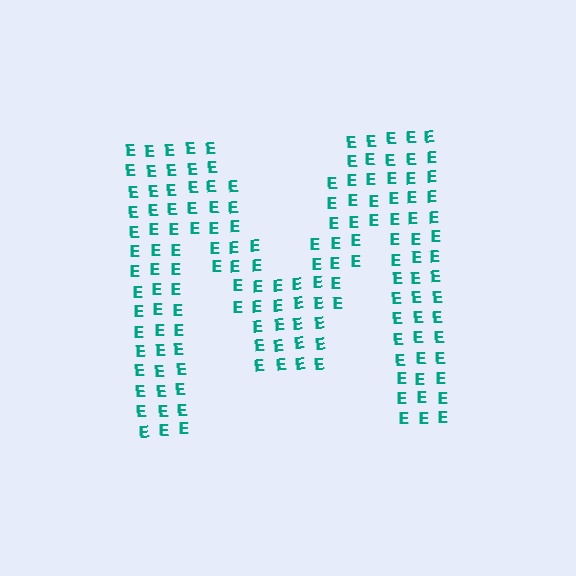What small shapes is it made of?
It is made of small letter E's.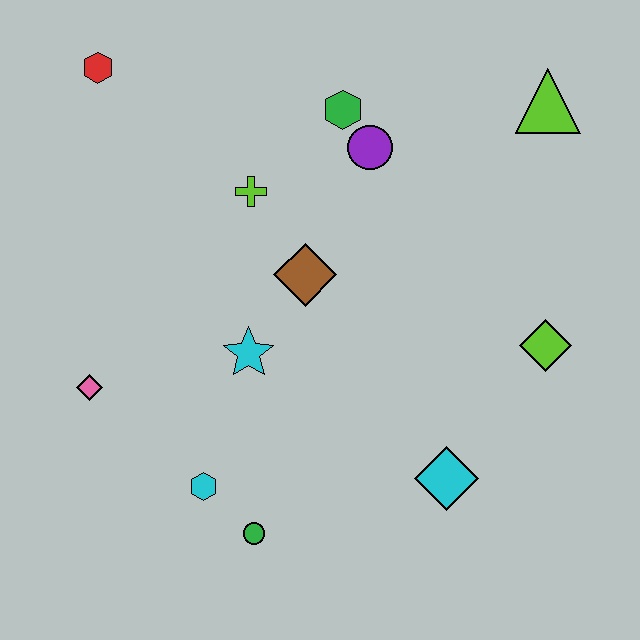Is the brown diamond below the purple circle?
Yes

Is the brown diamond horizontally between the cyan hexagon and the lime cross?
No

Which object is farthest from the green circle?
The lime triangle is farthest from the green circle.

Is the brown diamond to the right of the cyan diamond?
No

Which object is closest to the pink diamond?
The cyan hexagon is closest to the pink diamond.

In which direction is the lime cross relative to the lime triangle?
The lime cross is to the left of the lime triangle.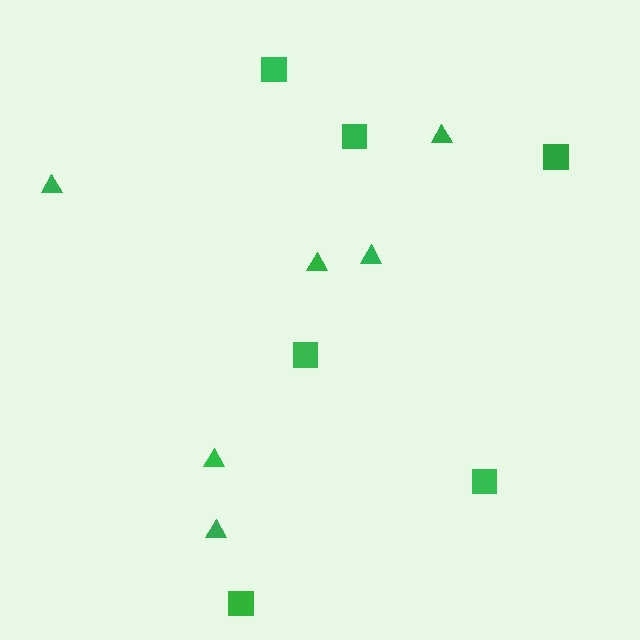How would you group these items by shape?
There are 2 groups: one group of squares (6) and one group of triangles (6).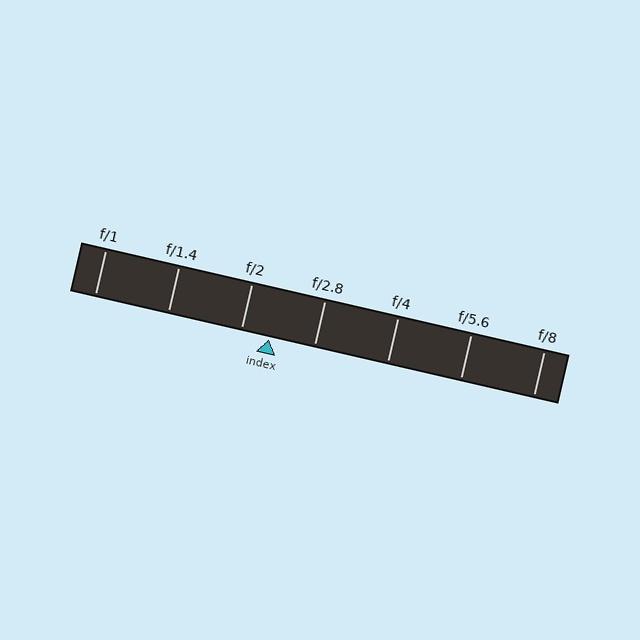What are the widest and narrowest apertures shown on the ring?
The widest aperture shown is f/1 and the narrowest is f/8.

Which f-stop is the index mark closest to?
The index mark is closest to f/2.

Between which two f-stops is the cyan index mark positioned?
The index mark is between f/2 and f/2.8.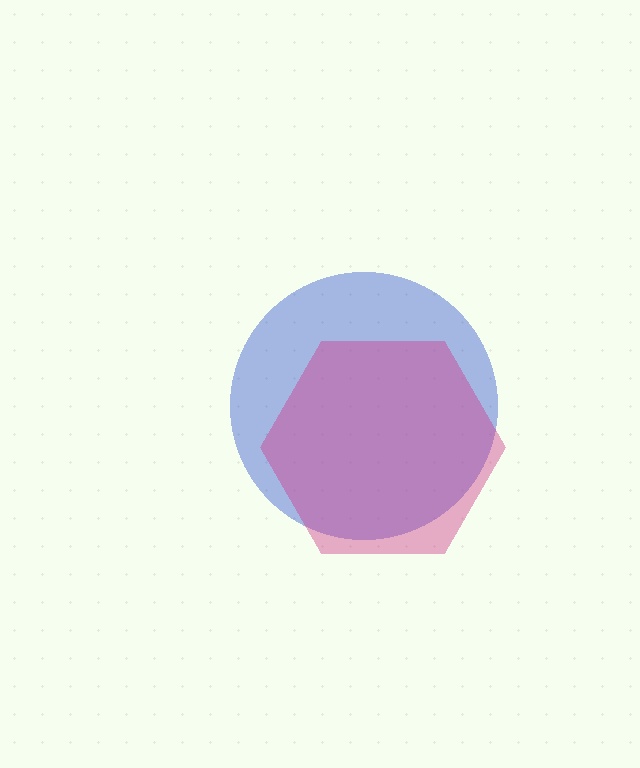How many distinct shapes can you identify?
There are 2 distinct shapes: a blue circle, a magenta hexagon.